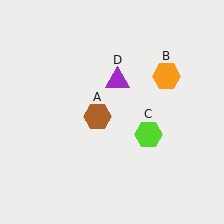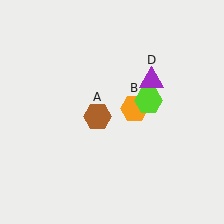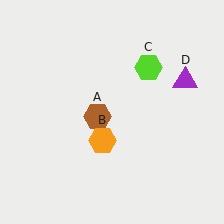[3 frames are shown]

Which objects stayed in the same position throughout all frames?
Brown hexagon (object A) remained stationary.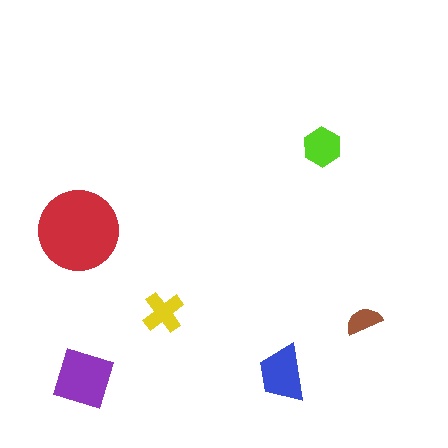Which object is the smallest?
The brown semicircle.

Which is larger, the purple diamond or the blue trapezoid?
The purple diamond.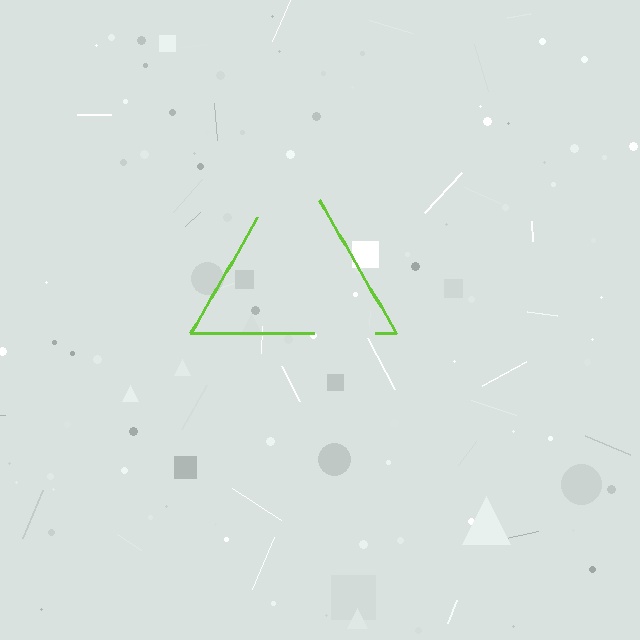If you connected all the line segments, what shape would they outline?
They would outline a triangle.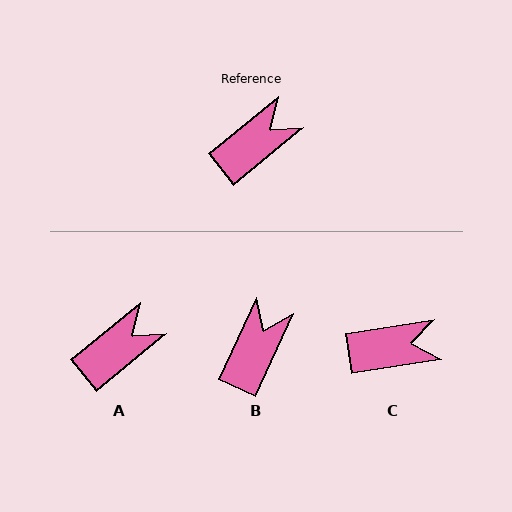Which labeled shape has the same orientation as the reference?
A.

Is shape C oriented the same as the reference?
No, it is off by about 30 degrees.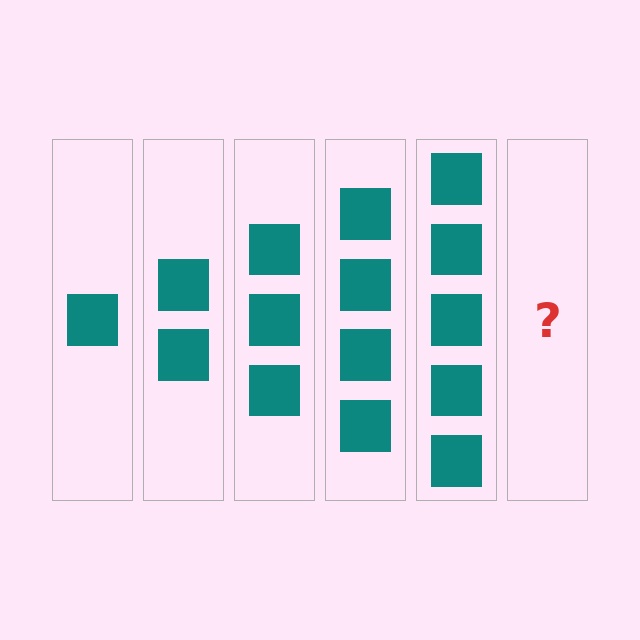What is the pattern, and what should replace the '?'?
The pattern is that each step adds one more square. The '?' should be 6 squares.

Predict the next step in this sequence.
The next step is 6 squares.